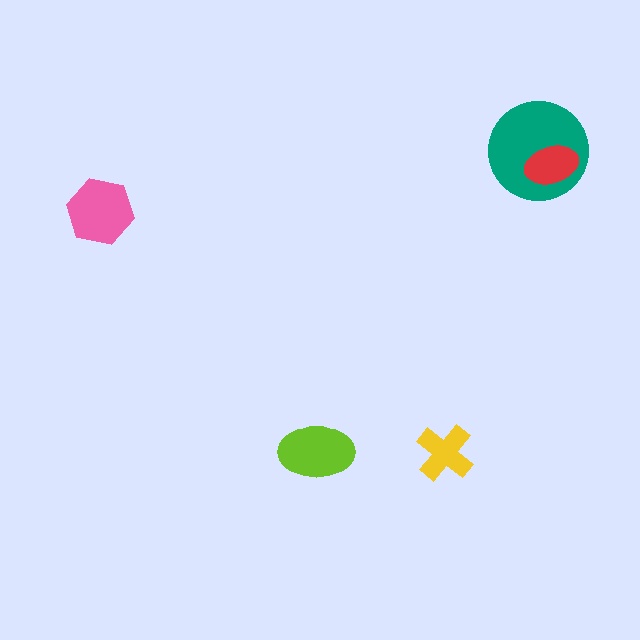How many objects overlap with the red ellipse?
1 object overlaps with the red ellipse.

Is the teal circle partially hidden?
Yes, it is partially covered by another shape.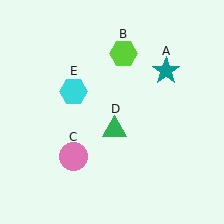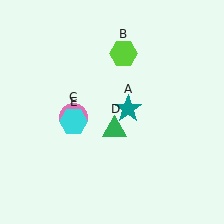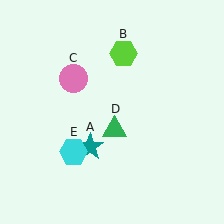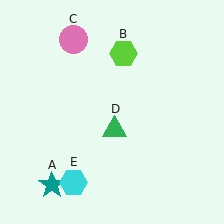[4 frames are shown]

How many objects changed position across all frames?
3 objects changed position: teal star (object A), pink circle (object C), cyan hexagon (object E).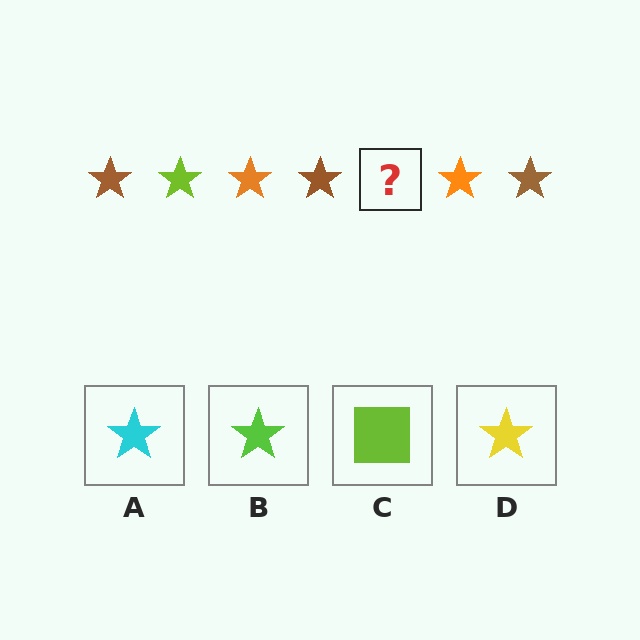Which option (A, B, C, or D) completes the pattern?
B.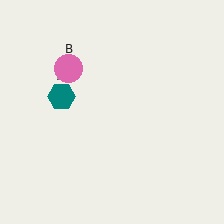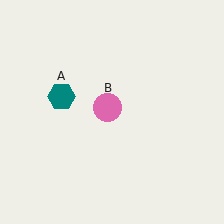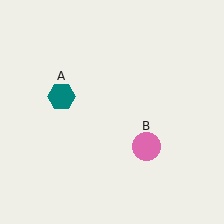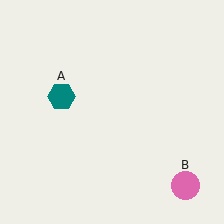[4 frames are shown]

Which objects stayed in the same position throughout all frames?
Teal hexagon (object A) remained stationary.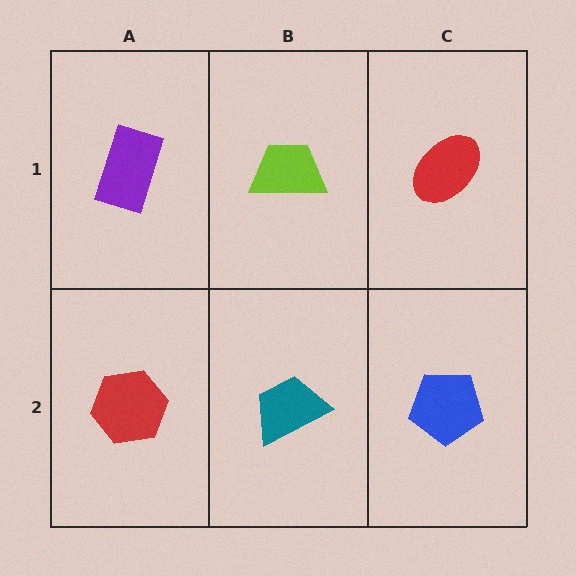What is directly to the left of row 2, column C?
A teal trapezoid.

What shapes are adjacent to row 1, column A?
A red hexagon (row 2, column A), a lime trapezoid (row 1, column B).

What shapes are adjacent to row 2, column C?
A red ellipse (row 1, column C), a teal trapezoid (row 2, column B).